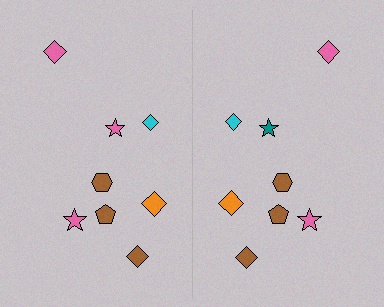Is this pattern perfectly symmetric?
No, the pattern is not perfectly symmetric. The teal star on the right side breaks the symmetry — its mirror counterpart is pink.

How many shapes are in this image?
There are 16 shapes in this image.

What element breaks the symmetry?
The teal star on the right side breaks the symmetry — its mirror counterpart is pink.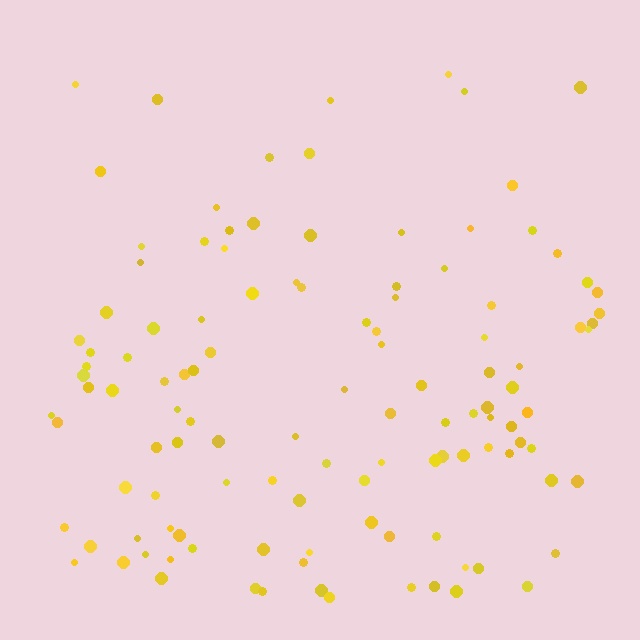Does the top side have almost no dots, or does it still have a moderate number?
Still a moderate number, just noticeably fewer than the bottom.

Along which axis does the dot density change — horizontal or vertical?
Vertical.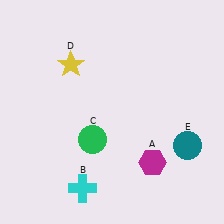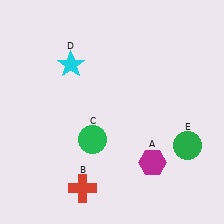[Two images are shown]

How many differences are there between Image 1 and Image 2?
There are 3 differences between the two images.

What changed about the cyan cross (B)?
In Image 1, B is cyan. In Image 2, it changed to red.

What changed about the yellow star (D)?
In Image 1, D is yellow. In Image 2, it changed to cyan.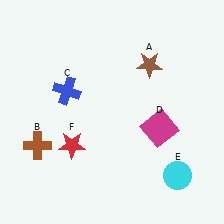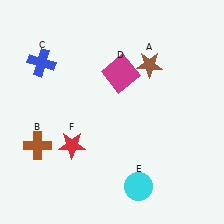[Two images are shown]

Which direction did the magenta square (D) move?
The magenta square (D) moved up.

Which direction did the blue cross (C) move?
The blue cross (C) moved up.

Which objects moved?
The objects that moved are: the blue cross (C), the magenta square (D), the cyan circle (E).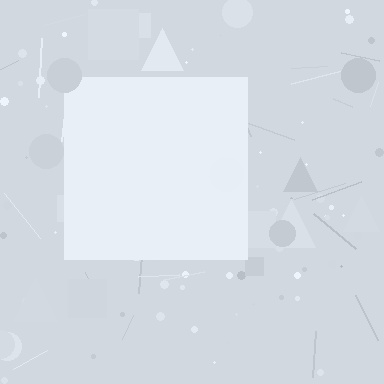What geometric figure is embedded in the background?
A square is embedded in the background.